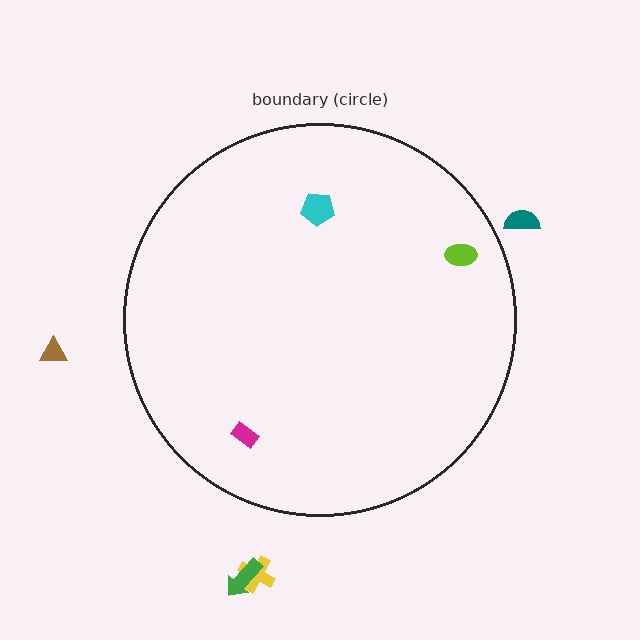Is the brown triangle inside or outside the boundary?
Outside.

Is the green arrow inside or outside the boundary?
Outside.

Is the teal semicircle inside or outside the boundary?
Outside.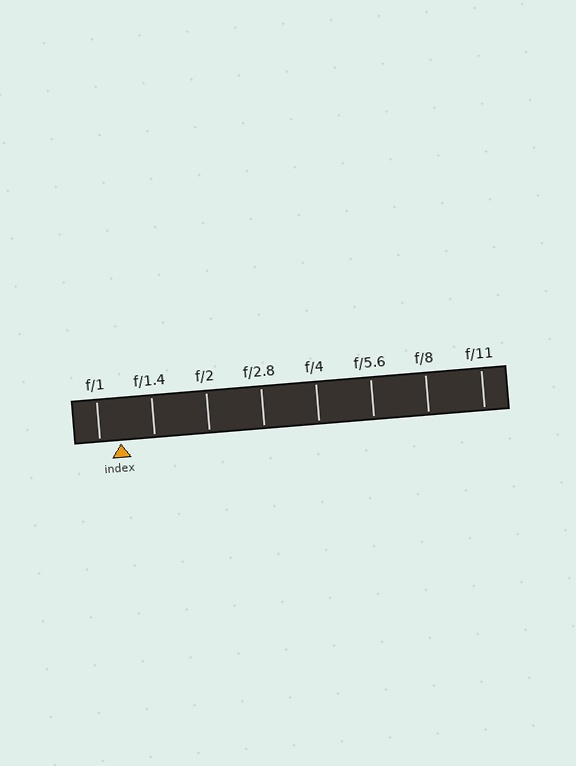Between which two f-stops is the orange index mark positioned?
The index mark is between f/1 and f/1.4.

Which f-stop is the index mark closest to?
The index mark is closest to f/1.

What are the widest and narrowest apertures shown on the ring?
The widest aperture shown is f/1 and the narrowest is f/11.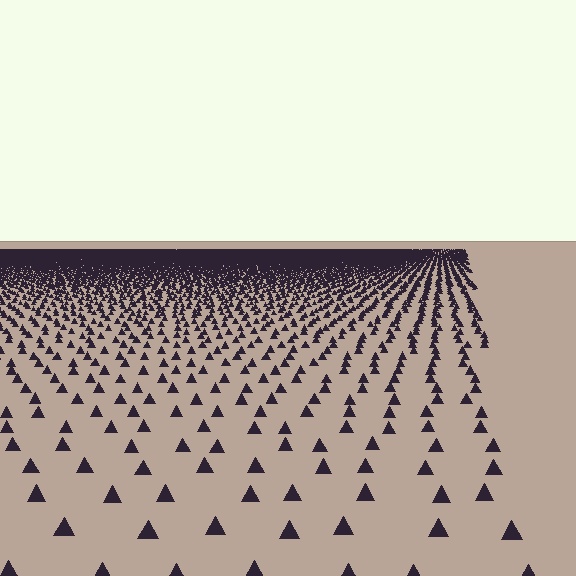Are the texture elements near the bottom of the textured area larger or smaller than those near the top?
Larger. Near the bottom, elements are closer to the viewer and appear at a bigger on-screen size.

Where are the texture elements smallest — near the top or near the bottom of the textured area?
Near the top.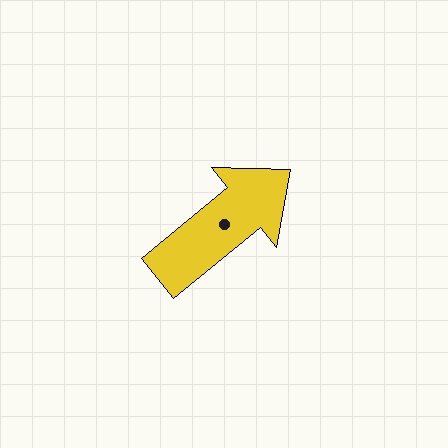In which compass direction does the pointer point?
Northeast.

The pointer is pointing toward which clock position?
Roughly 2 o'clock.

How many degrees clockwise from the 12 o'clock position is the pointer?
Approximately 51 degrees.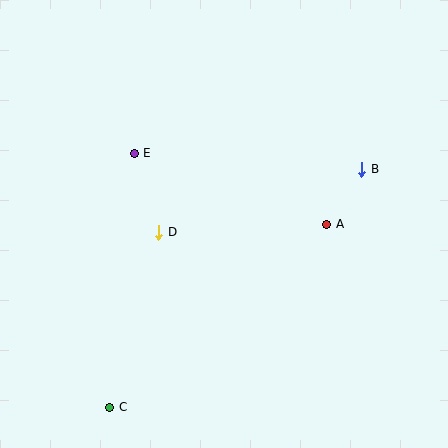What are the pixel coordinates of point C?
Point C is at (110, 407).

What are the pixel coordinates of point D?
Point D is at (159, 232).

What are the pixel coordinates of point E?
Point E is at (134, 153).